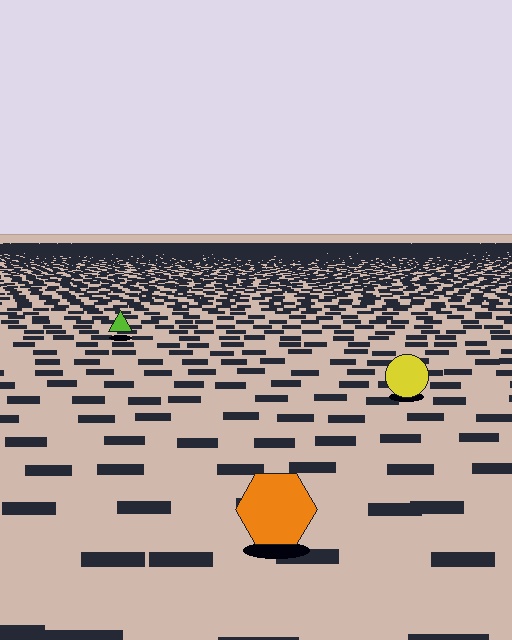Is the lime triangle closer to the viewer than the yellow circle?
No. The yellow circle is closer — you can tell from the texture gradient: the ground texture is coarser near it.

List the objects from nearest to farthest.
From nearest to farthest: the orange hexagon, the yellow circle, the lime triangle.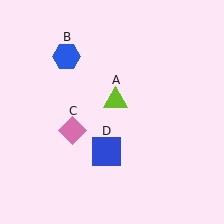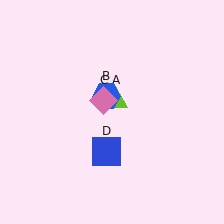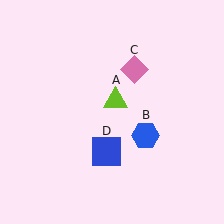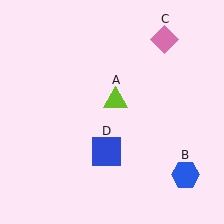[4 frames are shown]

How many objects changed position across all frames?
2 objects changed position: blue hexagon (object B), pink diamond (object C).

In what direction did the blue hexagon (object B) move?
The blue hexagon (object B) moved down and to the right.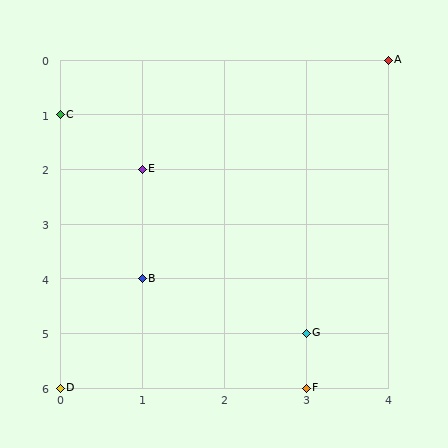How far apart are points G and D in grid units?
Points G and D are 3 columns and 1 row apart (about 3.2 grid units diagonally).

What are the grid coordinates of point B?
Point B is at grid coordinates (1, 4).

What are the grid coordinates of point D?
Point D is at grid coordinates (0, 6).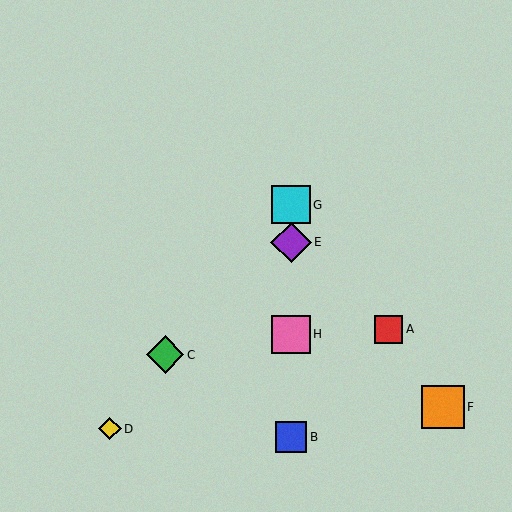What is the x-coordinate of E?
Object E is at x≈291.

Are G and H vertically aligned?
Yes, both are at x≈291.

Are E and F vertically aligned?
No, E is at x≈291 and F is at x≈443.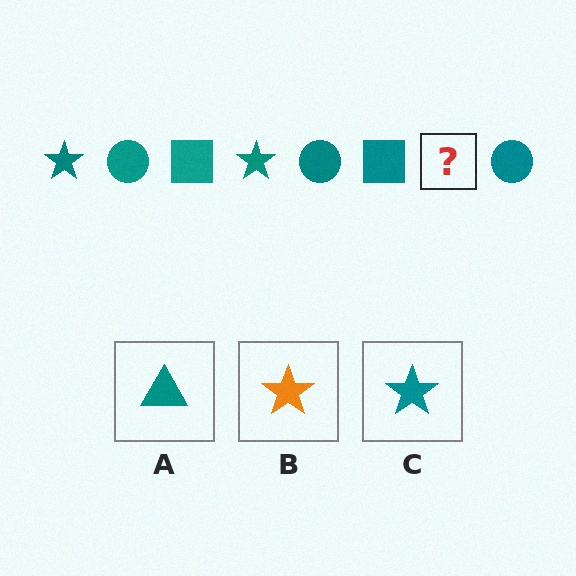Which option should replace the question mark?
Option C.